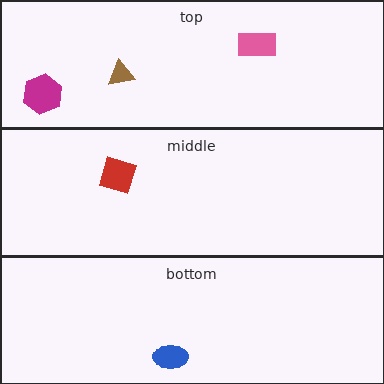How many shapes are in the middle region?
1.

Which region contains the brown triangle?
The top region.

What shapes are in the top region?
The magenta hexagon, the brown triangle, the pink rectangle.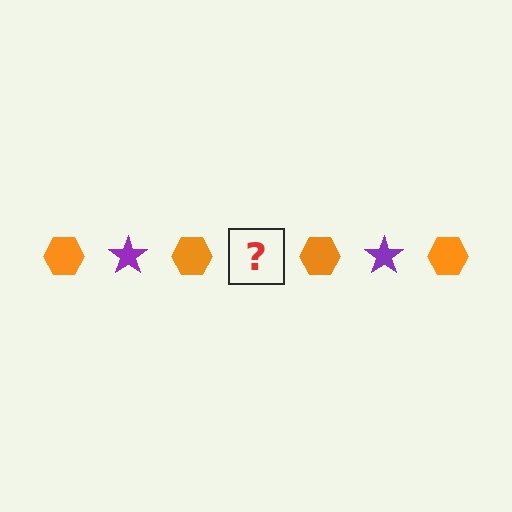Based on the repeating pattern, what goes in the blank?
The blank should be a purple star.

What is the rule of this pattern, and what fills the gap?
The rule is that the pattern alternates between orange hexagon and purple star. The gap should be filled with a purple star.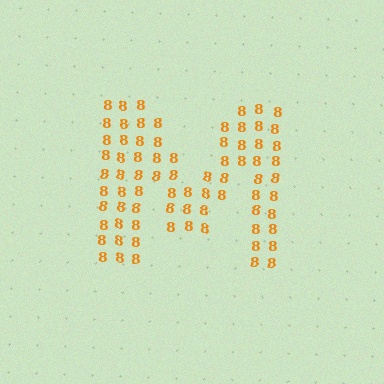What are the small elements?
The small elements are digit 8's.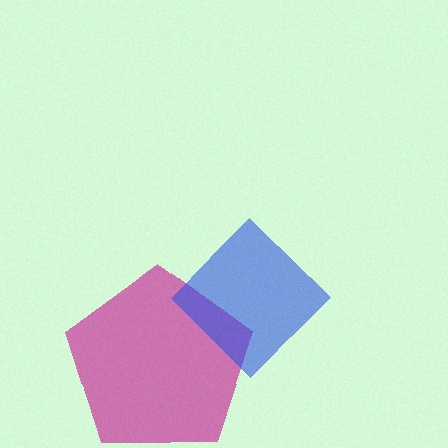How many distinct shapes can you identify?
There are 2 distinct shapes: a magenta pentagon, a blue diamond.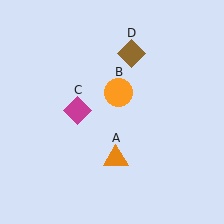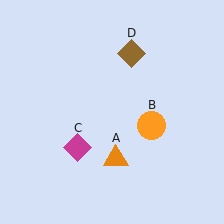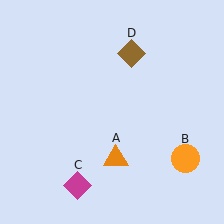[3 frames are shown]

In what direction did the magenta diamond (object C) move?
The magenta diamond (object C) moved down.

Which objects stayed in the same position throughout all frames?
Orange triangle (object A) and brown diamond (object D) remained stationary.